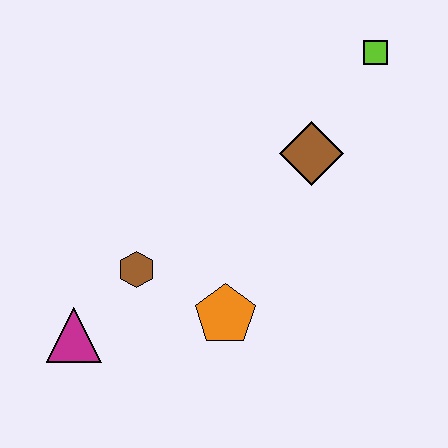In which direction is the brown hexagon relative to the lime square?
The brown hexagon is to the left of the lime square.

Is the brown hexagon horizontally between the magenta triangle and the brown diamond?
Yes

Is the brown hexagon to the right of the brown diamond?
No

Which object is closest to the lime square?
The brown diamond is closest to the lime square.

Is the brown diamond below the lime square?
Yes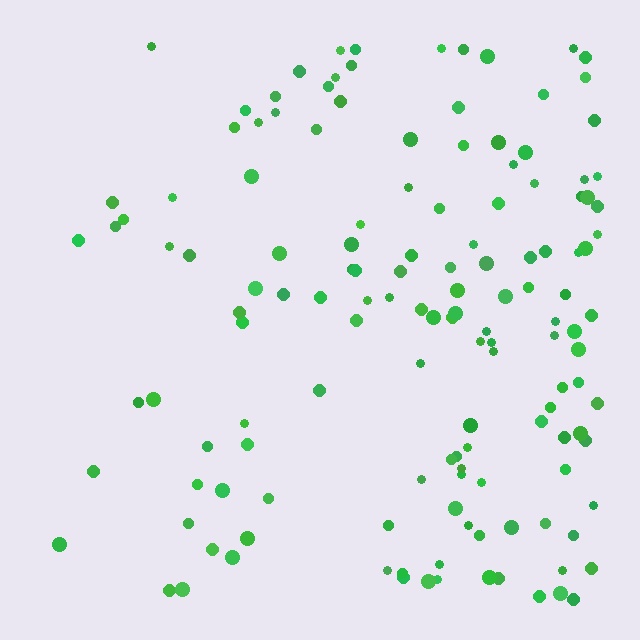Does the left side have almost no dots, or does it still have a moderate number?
Still a moderate number, just noticeably fewer than the right.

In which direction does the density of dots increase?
From left to right, with the right side densest.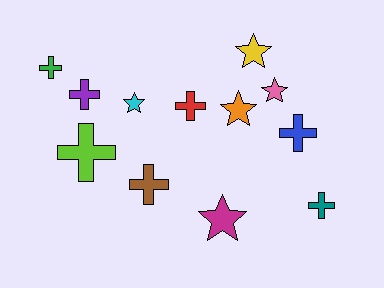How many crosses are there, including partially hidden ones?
There are 7 crosses.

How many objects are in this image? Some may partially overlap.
There are 12 objects.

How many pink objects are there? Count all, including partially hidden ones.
There is 1 pink object.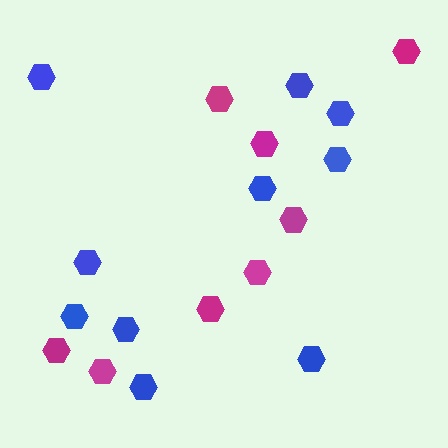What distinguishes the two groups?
There are 2 groups: one group of blue hexagons (10) and one group of magenta hexagons (8).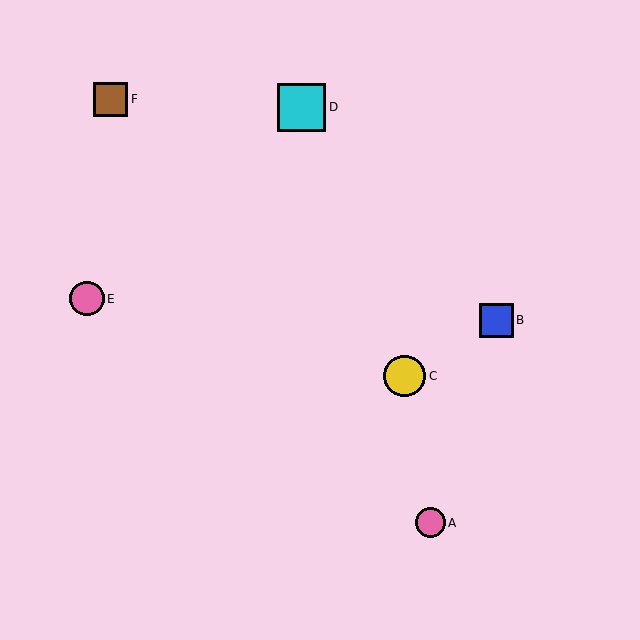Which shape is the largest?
The cyan square (labeled D) is the largest.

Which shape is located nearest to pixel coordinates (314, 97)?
The cyan square (labeled D) at (301, 107) is nearest to that location.